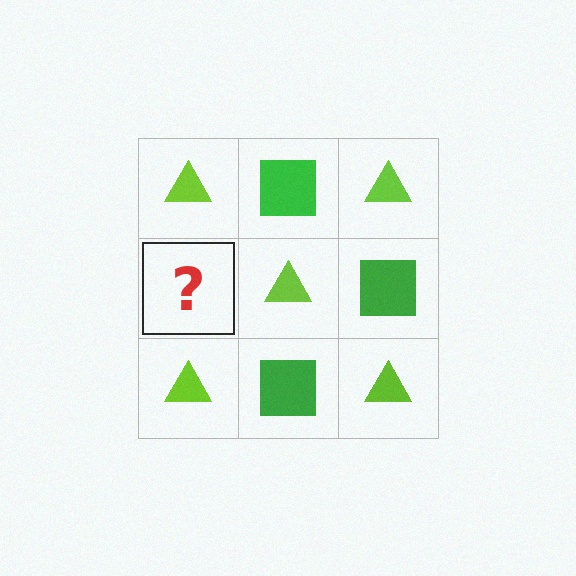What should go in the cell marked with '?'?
The missing cell should contain a green square.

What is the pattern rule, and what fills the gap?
The rule is that it alternates lime triangle and green square in a checkerboard pattern. The gap should be filled with a green square.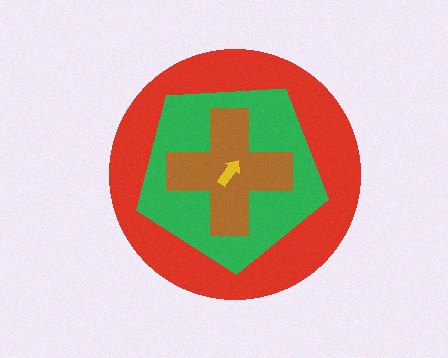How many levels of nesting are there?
4.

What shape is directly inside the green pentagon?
The brown cross.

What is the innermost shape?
The yellow arrow.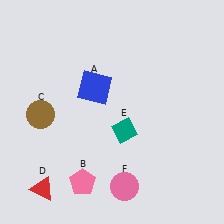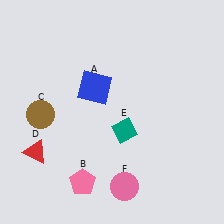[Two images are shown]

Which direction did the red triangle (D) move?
The red triangle (D) moved up.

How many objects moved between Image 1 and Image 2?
1 object moved between the two images.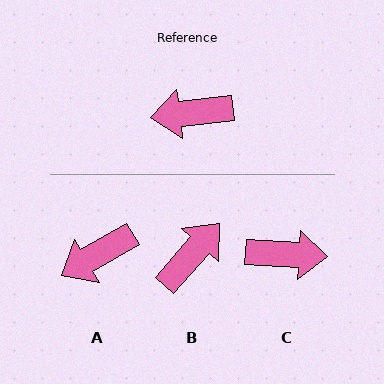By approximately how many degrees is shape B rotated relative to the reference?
Approximately 138 degrees clockwise.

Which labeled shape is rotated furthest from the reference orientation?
C, about 170 degrees away.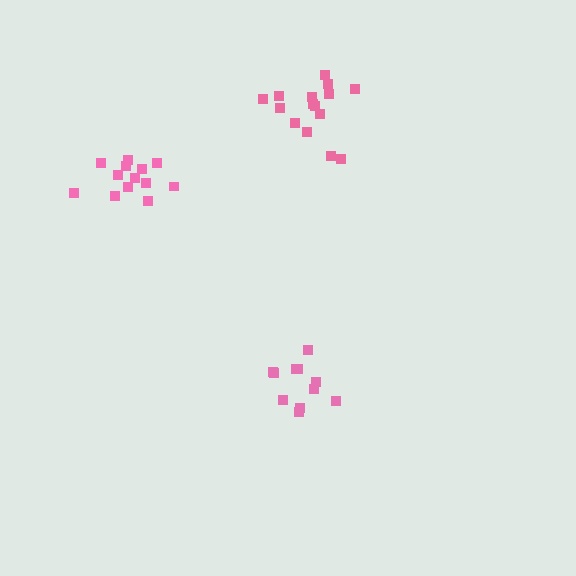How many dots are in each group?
Group 1: 15 dots, Group 2: 13 dots, Group 3: 11 dots (39 total).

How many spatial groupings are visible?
There are 3 spatial groupings.